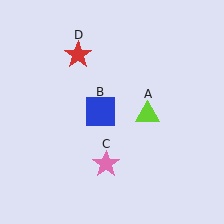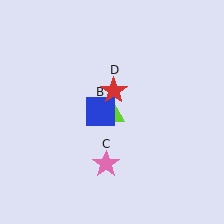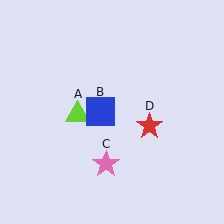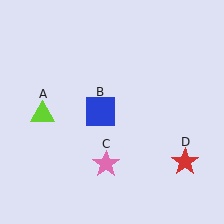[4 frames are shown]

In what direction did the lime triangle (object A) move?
The lime triangle (object A) moved left.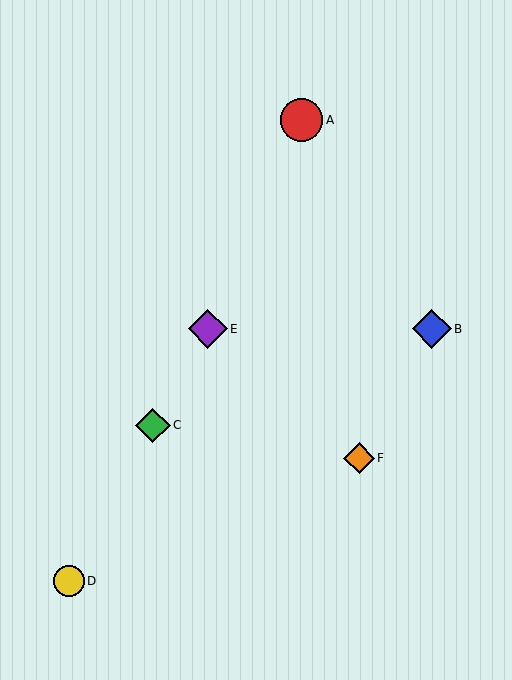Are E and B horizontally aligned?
Yes, both are at y≈329.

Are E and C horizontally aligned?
No, E is at y≈329 and C is at y≈425.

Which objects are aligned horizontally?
Objects B, E are aligned horizontally.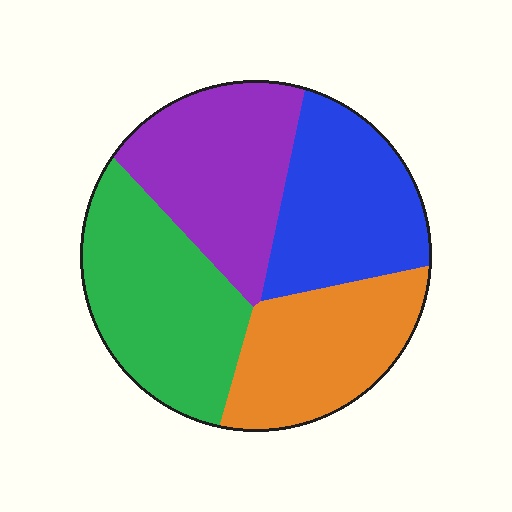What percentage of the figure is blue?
Blue takes up between a sixth and a third of the figure.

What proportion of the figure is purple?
Purple takes up about one quarter (1/4) of the figure.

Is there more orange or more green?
Green.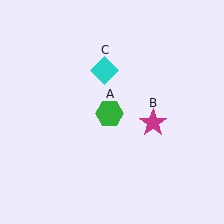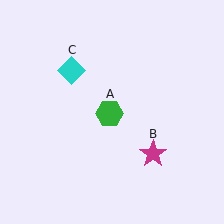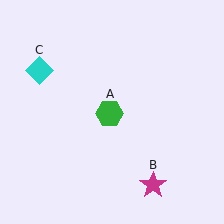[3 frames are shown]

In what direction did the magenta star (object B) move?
The magenta star (object B) moved down.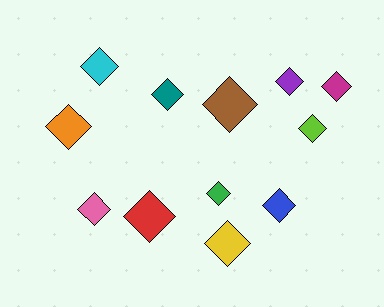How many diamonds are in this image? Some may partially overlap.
There are 12 diamonds.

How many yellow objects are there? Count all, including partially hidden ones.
There is 1 yellow object.